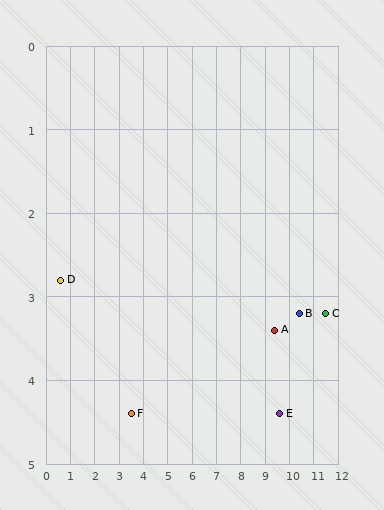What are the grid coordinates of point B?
Point B is at approximately (10.4, 3.2).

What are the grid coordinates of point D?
Point D is at approximately (0.6, 2.8).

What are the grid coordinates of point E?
Point E is at approximately (9.6, 4.4).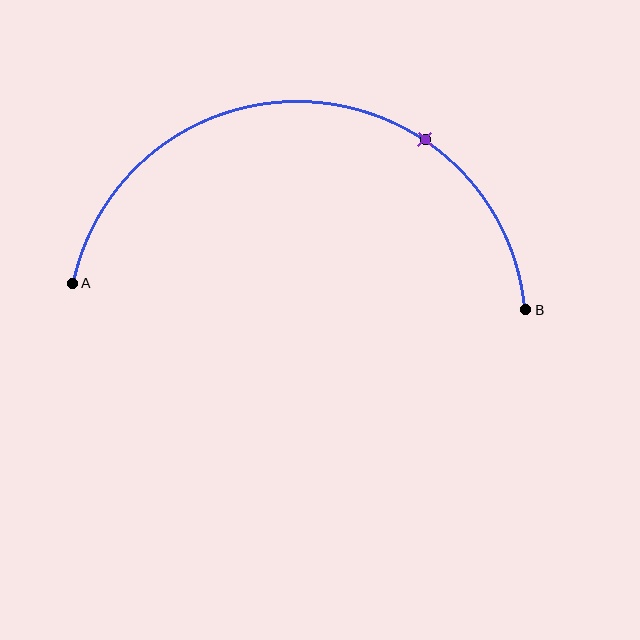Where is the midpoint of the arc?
The arc midpoint is the point on the curve farthest from the straight line joining A and B. It sits above that line.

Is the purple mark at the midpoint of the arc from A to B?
No. The purple mark lies on the arc but is closer to endpoint B. The arc midpoint would be at the point on the curve equidistant along the arc from both A and B.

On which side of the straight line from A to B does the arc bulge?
The arc bulges above the straight line connecting A and B.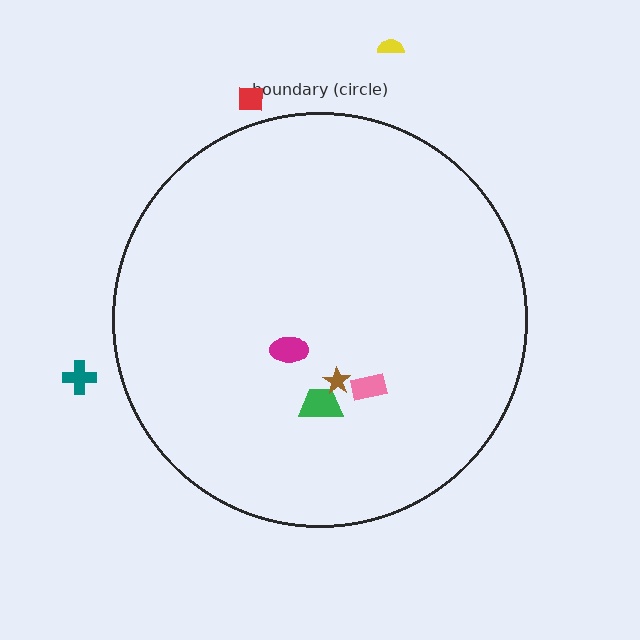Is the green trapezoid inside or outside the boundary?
Inside.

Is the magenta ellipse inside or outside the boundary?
Inside.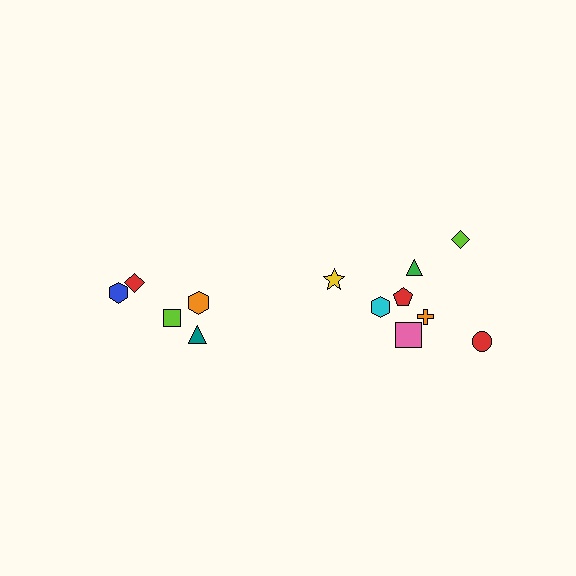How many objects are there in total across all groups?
There are 13 objects.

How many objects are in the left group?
There are 5 objects.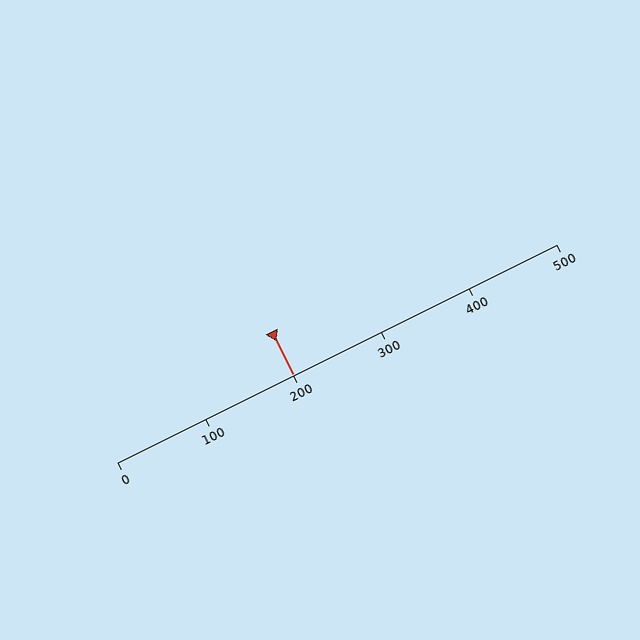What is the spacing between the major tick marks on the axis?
The major ticks are spaced 100 apart.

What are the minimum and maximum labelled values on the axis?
The axis runs from 0 to 500.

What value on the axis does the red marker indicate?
The marker indicates approximately 200.